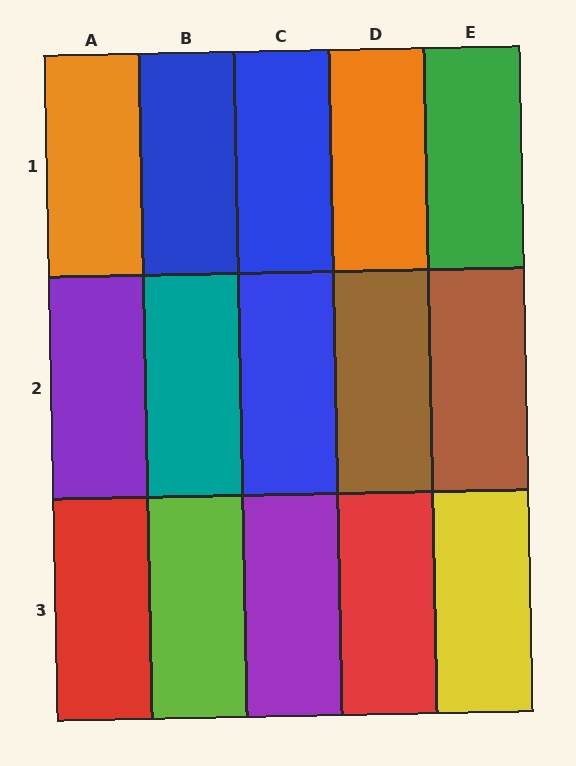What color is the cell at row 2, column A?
Purple.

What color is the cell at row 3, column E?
Yellow.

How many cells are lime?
1 cell is lime.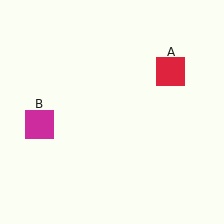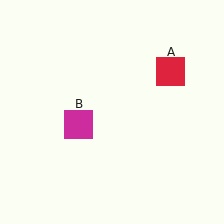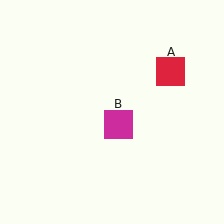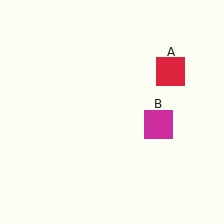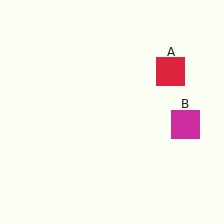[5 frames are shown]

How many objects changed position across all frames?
1 object changed position: magenta square (object B).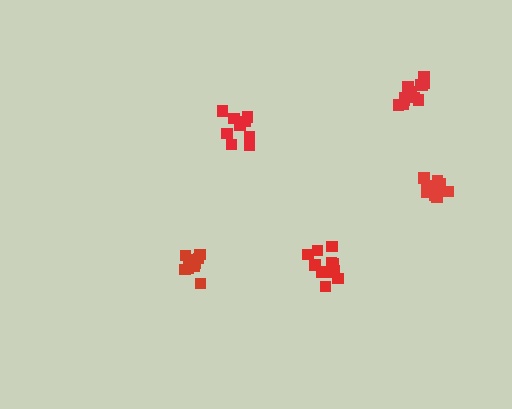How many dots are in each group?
Group 1: 13 dots, Group 2: 10 dots, Group 3: 11 dots, Group 4: 9 dots, Group 5: 11 dots (54 total).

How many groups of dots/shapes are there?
There are 5 groups.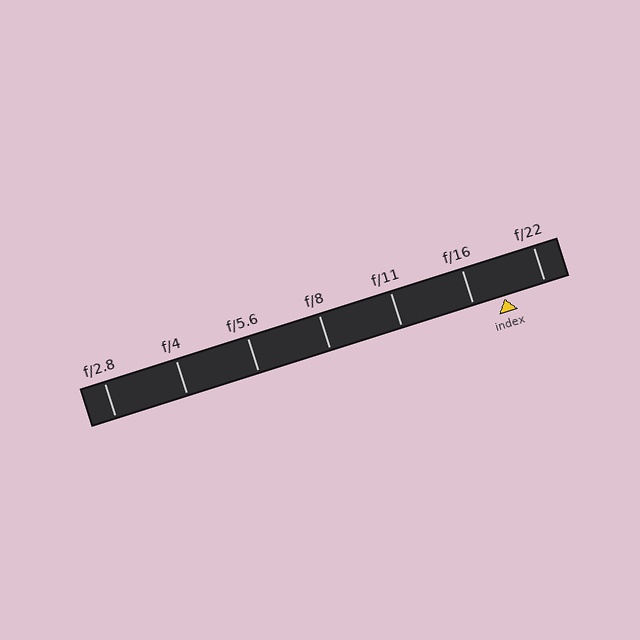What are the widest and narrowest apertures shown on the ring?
The widest aperture shown is f/2.8 and the narrowest is f/22.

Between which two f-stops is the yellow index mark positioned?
The index mark is between f/16 and f/22.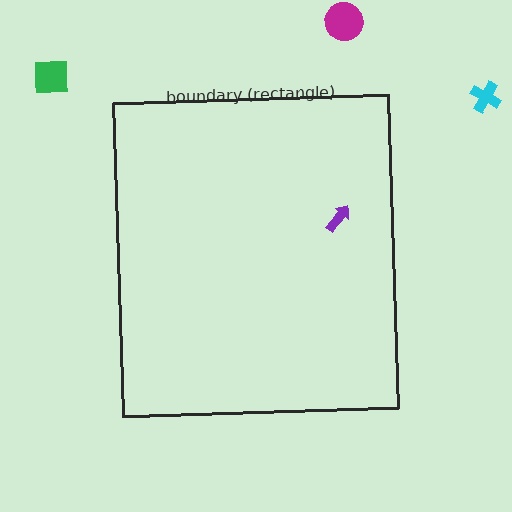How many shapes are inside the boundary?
1 inside, 3 outside.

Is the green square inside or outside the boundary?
Outside.